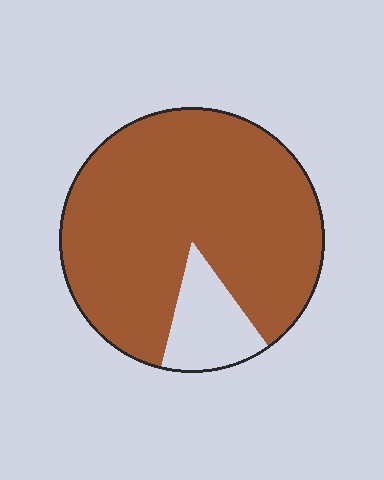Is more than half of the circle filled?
Yes.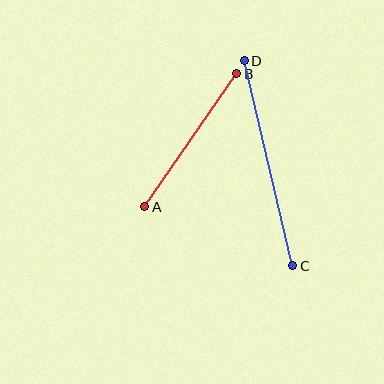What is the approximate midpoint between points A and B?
The midpoint is at approximately (191, 140) pixels.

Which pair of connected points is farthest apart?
Points C and D are farthest apart.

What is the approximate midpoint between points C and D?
The midpoint is at approximately (268, 163) pixels.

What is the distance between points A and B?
The distance is approximately 162 pixels.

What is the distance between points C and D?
The distance is approximately 211 pixels.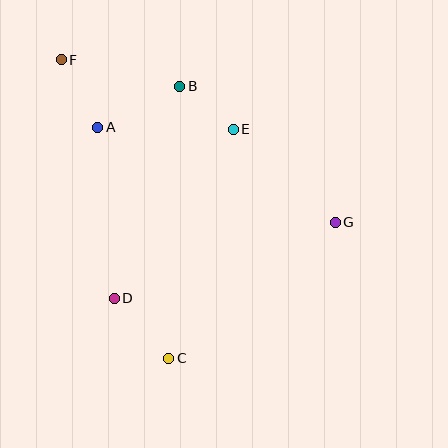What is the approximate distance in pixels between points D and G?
The distance between D and G is approximately 234 pixels.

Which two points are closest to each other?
Points B and E are closest to each other.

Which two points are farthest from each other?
Points F and G are farthest from each other.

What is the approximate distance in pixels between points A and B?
The distance between A and B is approximately 92 pixels.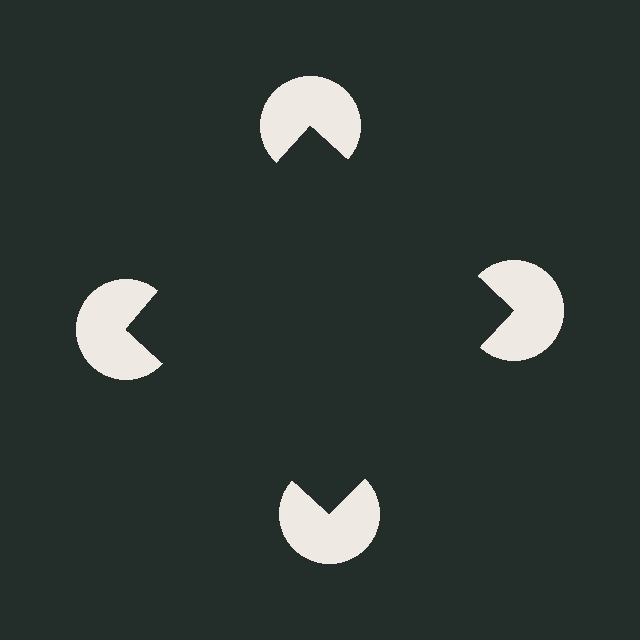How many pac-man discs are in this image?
There are 4 — one at each vertex of the illusory square.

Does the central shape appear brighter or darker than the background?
It typically appears slightly darker than the background, even though no actual brightness change is drawn.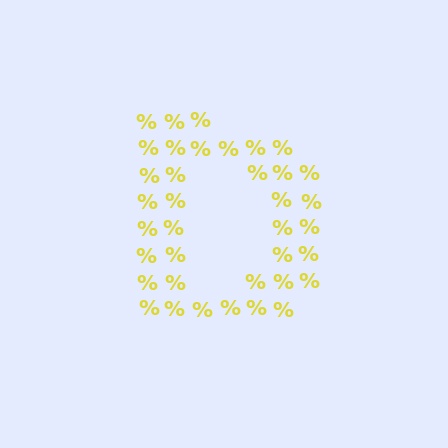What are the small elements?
The small elements are percent signs.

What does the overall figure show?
The overall figure shows the letter D.